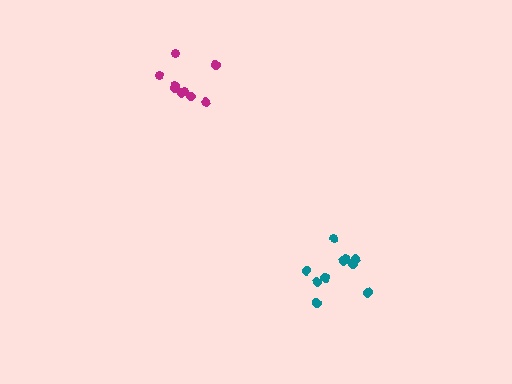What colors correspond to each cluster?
The clusters are colored: magenta, teal.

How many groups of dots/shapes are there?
There are 2 groups.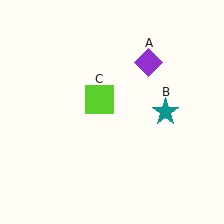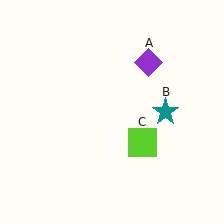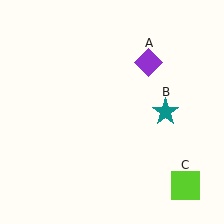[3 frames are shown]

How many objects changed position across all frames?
1 object changed position: lime square (object C).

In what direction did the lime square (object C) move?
The lime square (object C) moved down and to the right.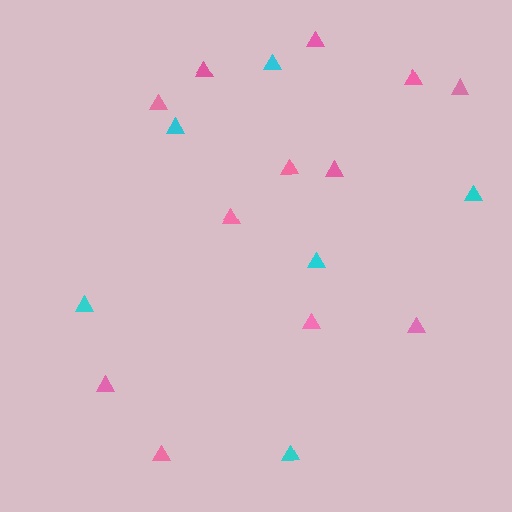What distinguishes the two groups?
There are 2 groups: one group of pink triangles (12) and one group of cyan triangles (6).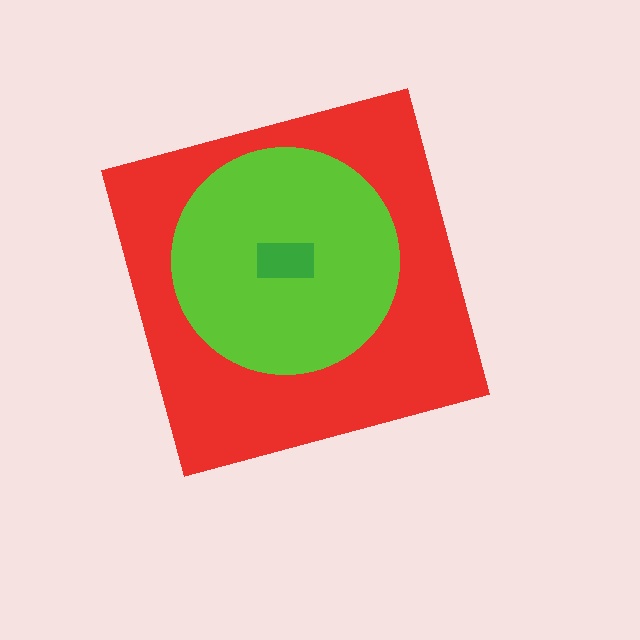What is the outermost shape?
The red diamond.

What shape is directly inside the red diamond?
The lime circle.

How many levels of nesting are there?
3.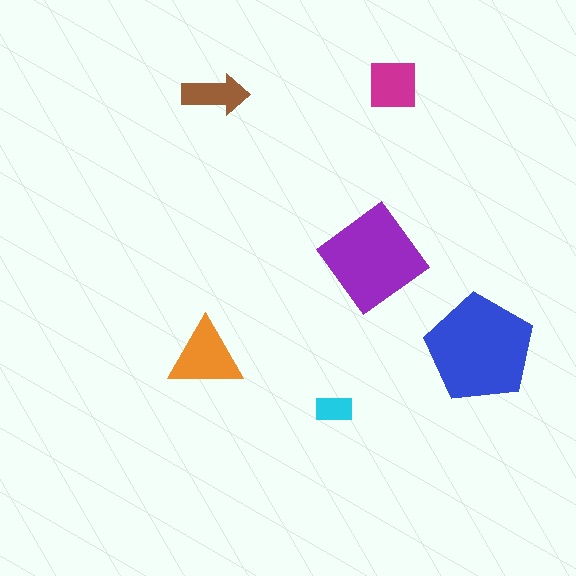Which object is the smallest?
The cyan rectangle.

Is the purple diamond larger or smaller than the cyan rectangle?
Larger.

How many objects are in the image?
There are 6 objects in the image.